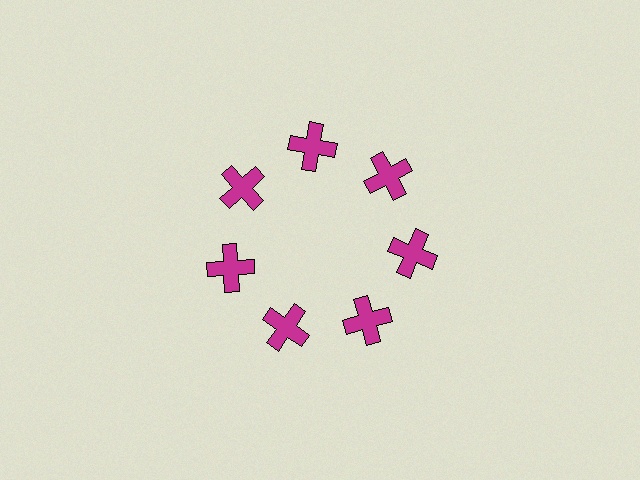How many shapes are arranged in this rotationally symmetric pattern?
There are 7 shapes, arranged in 7 groups of 1.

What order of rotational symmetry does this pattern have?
This pattern has 7-fold rotational symmetry.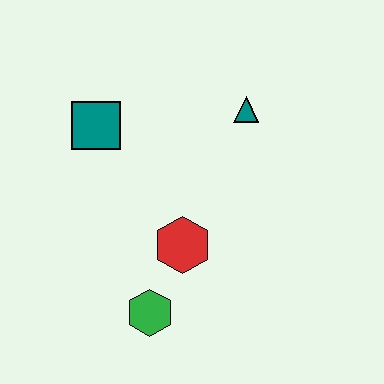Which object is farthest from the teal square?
The green hexagon is farthest from the teal square.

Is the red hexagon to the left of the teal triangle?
Yes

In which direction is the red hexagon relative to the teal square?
The red hexagon is below the teal square.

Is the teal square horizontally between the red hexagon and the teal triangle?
No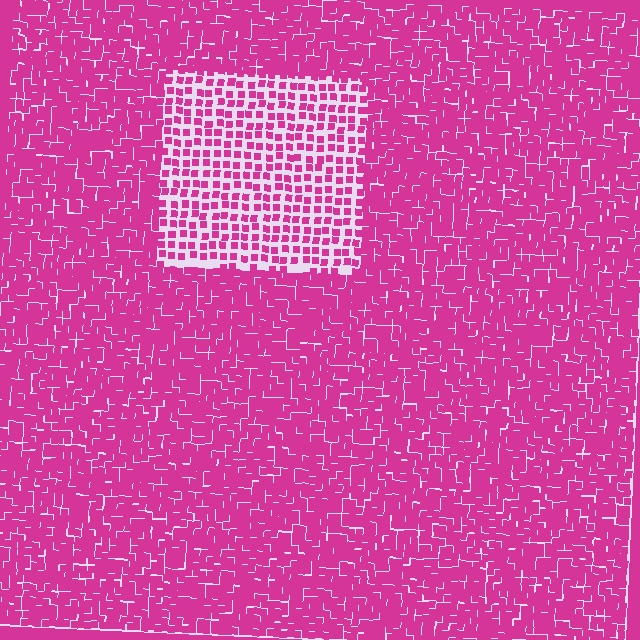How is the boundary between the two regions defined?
The boundary is defined by a change in element density (approximately 2.1x ratio). All elements are the same color, size, and shape.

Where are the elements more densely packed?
The elements are more densely packed outside the rectangle boundary.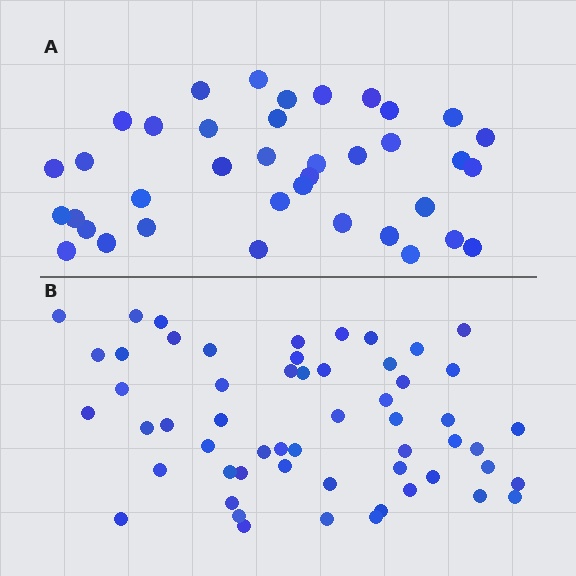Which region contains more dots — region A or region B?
Region B (the bottom region) has more dots.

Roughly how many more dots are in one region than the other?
Region B has approximately 20 more dots than region A.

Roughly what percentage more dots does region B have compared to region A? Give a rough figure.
About 45% more.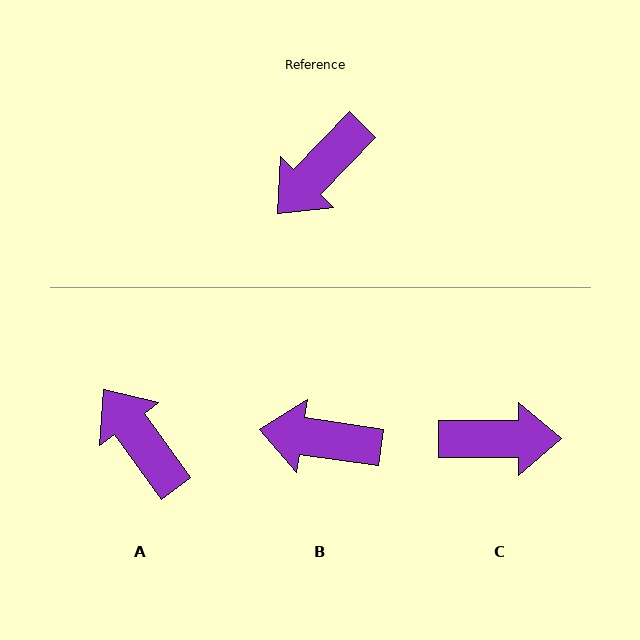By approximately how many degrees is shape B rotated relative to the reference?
Approximately 55 degrees clockwise.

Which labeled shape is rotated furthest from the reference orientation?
C, about 134 degrees away.